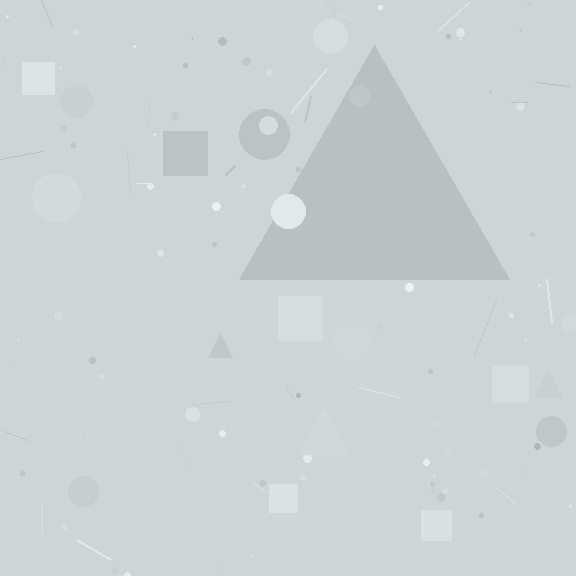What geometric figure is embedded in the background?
A triangle is embedded in the background.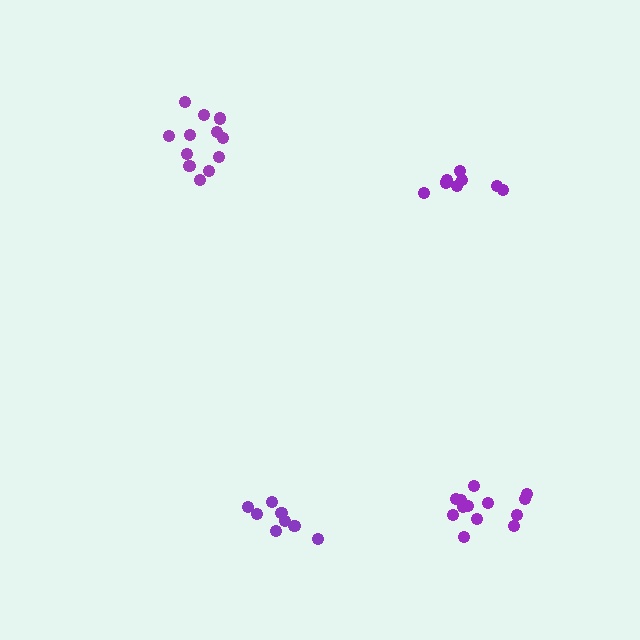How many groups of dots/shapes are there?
There are 4 groups.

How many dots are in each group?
Group 1: 8 dots, Group 2: 12 dots, Group 3: 13 dots, Group 4: 8 dots (41 total).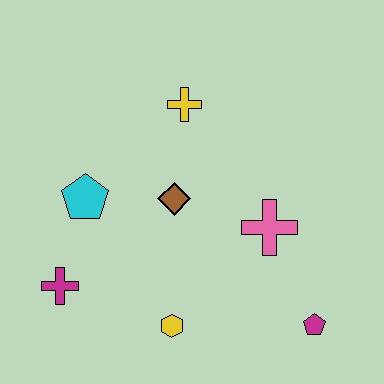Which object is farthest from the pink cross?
The magenta cross is farthest from the pink cross.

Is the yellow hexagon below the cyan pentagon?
Yes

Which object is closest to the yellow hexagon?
The magenta cross is closest to the yellow hexagon.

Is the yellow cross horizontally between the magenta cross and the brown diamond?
No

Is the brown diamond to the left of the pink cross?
Yes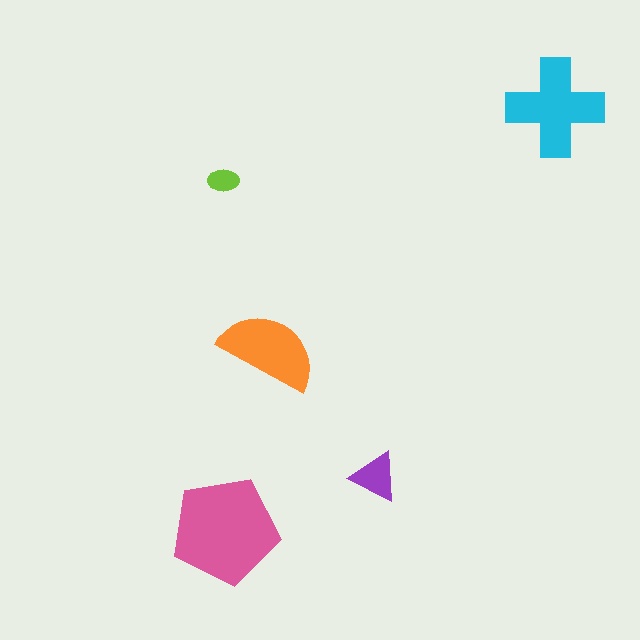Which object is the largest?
The pink pentagon.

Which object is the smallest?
The lime ellipse.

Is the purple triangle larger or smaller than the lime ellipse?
Larger.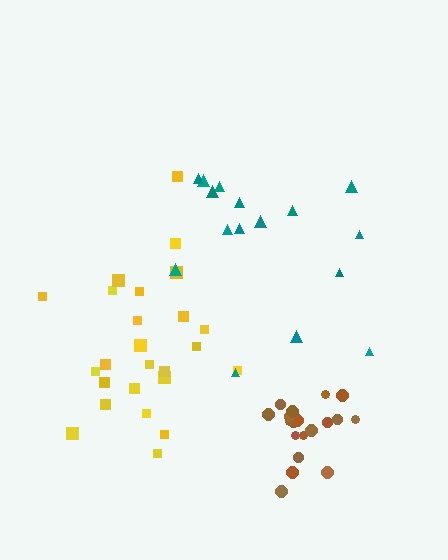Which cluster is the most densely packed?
Brown.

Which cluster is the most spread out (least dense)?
Teal.